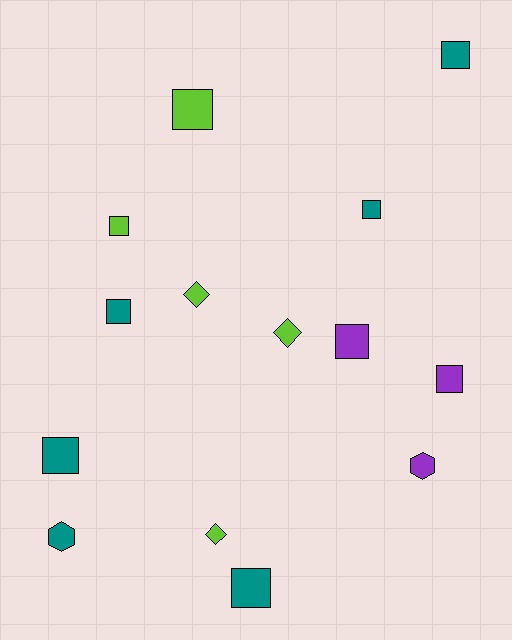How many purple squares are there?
There are 2 purple squares.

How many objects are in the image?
There are 14 objects.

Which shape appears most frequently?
Square, with 9 objects.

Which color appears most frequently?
Teal, with 6 objects.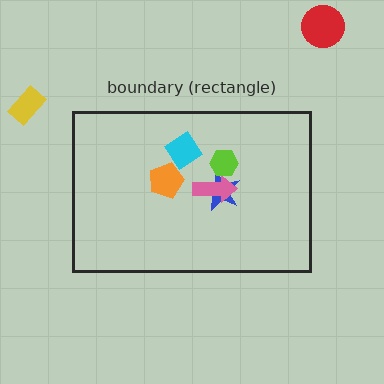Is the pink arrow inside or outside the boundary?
Inside.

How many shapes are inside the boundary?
5 inside, 2 outside.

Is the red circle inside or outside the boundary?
Outside.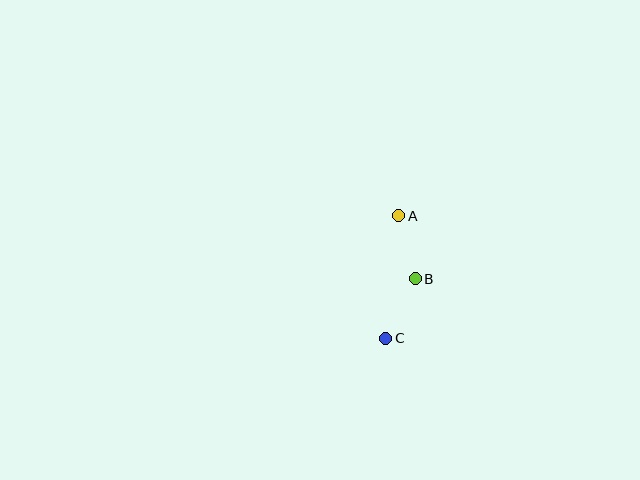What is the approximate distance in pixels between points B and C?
The distance between B and C is approximately 66 pixels.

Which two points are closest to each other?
Points A and B are closest to each other.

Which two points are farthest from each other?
Points A and C are farthest from each other.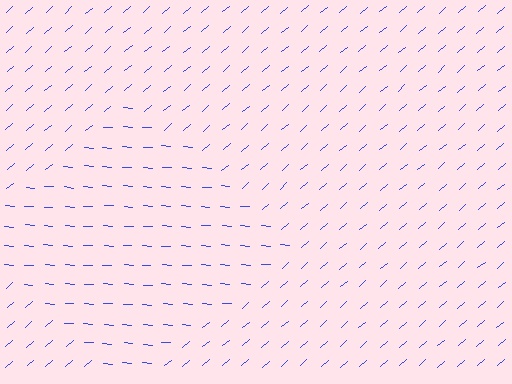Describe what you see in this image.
The image is filled with small blue line segments. A diamond region in the image has lines oriented differently from the surrounding lines, creating a visible texture boundary.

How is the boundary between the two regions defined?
The boundary is defined purely by a change in line orientation (approximately 45 degrees difference). All lines are the same color and thickness.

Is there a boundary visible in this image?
Yes, there is a texture boundary formed by a change in line orientation.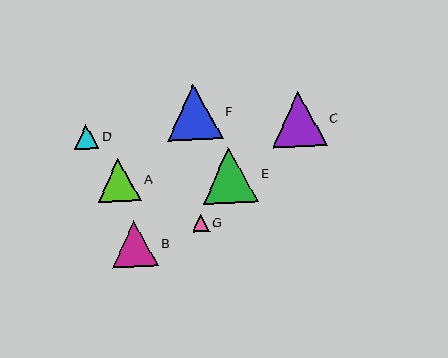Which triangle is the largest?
Triangle E is the largest with a size of approximately 56 pixels.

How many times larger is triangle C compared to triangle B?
Triangle C is approximately 1.2 times the size of triangle B.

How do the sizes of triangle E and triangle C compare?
Triangle E and triangle C are approximately the same size.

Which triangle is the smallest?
Triangle G is the smallest with a size of approximately 17 pixels.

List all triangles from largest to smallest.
From largest to smallest: E, F, C, B, A, D, G.